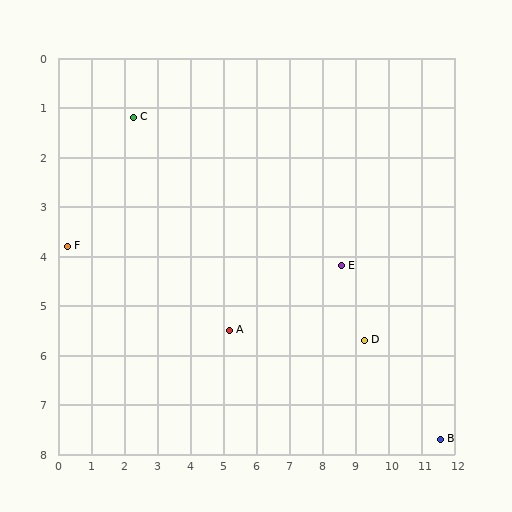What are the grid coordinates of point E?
Point E is at approximately (8.6, 4.2).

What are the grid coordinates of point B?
Point B is at approximately (11.6, 7.7).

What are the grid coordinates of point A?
Point A is at approximately (5.2, 5.5).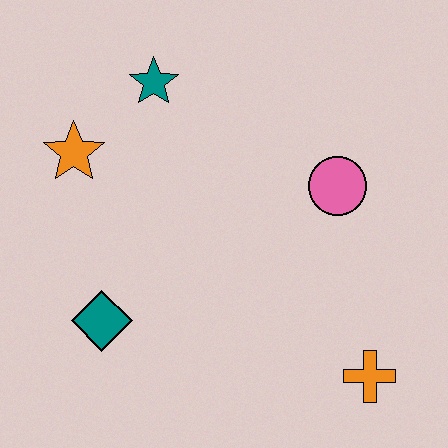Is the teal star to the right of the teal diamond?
Yes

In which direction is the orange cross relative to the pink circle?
The orange cross is below the pink circle.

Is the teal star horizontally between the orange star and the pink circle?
Yes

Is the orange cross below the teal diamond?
Yes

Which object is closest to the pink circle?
The orange cross is closest to the pink circle.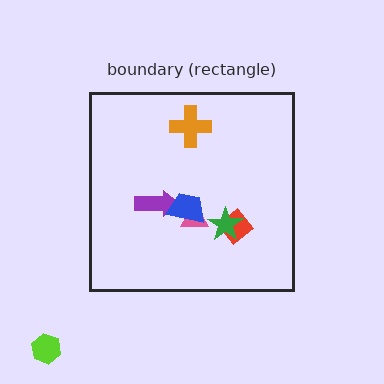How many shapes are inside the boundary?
6 inside, 1 outside.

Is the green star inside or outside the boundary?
Inside.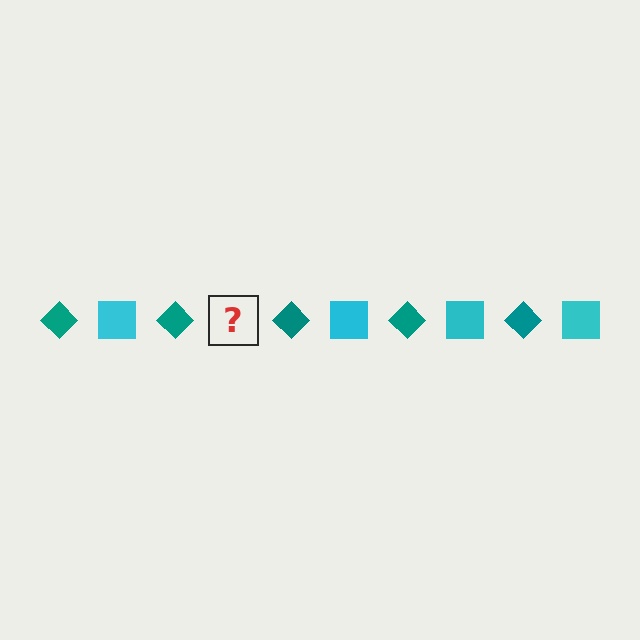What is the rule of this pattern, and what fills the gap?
The rule is that the pattern alternates between teal diamond and cyan square. The gap should be filled with a cyan square.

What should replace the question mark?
The question mark should be replaced with a cyan square.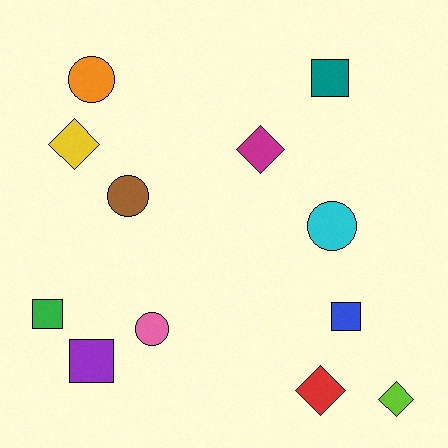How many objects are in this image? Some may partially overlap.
There are 12 objects.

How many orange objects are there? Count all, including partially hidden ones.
There is 1 orange object.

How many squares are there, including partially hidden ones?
There are 4 squares.